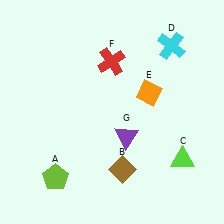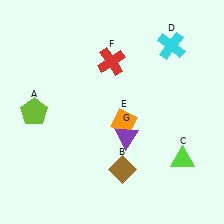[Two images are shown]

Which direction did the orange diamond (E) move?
The orange diamond (E) moved down.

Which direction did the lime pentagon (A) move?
The lime pentagon (A) moved up.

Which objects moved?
The objects that moved are: the lime pentagon (A), the orange diamond (E).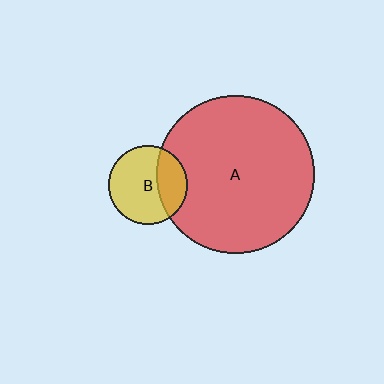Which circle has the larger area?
Circle A (red).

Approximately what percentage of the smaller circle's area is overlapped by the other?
Approximately 30%.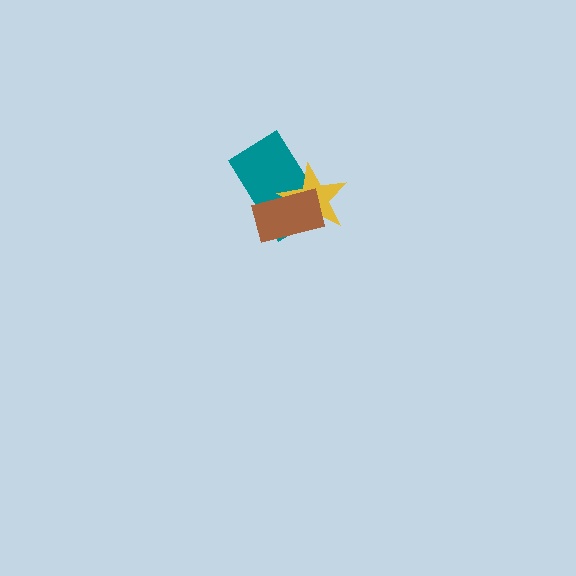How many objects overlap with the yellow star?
2 objects overlap with the yellow star.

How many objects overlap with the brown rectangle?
2 objects overlap with the brown rectangle.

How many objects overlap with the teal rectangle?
2 objects overlap with the teal rectangle.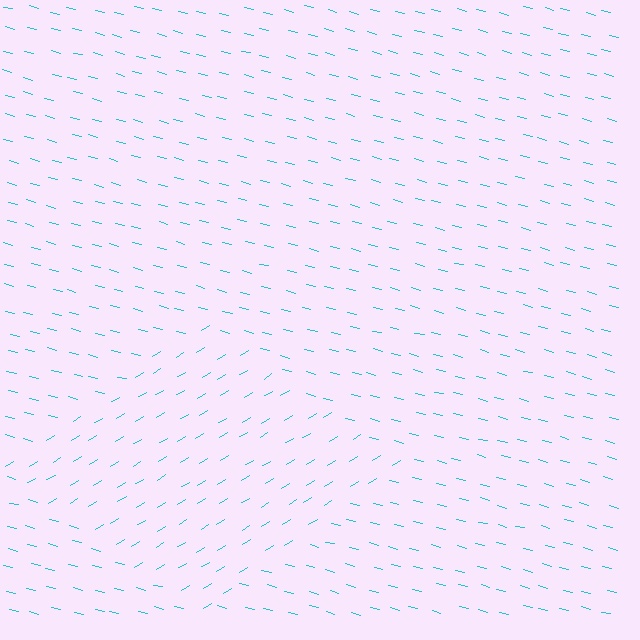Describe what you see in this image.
The image is filled with small cyan line segments. A diamond region in the image has lines oriented differently from the surrounding lines, creating a visible texture boundary.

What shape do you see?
I see a diamond.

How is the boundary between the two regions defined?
The boundary is defined purely by a change in line orientation (approximately 45 degrees difference). All lines are the same color and thickness.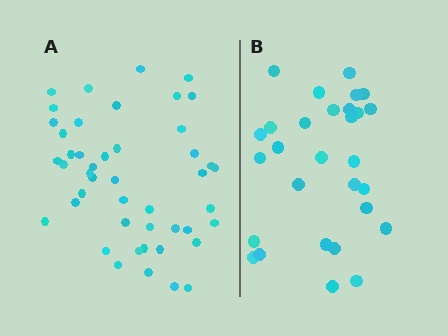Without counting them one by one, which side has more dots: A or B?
Region A (the left region) has more dots.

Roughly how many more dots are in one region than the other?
Region A has approximately 15 more dots than region B.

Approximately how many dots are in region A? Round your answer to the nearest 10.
About 50 dots. (The exact count is 46, which rounds to 50.)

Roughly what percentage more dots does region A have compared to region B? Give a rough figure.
About 60% more.